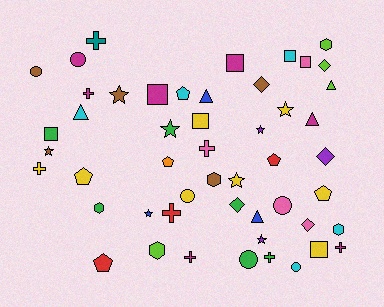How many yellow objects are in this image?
There are 8 yellow objects.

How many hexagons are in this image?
There are 5 hexagons.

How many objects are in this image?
There are 50 objects.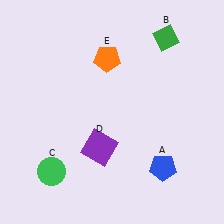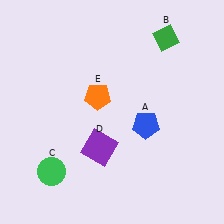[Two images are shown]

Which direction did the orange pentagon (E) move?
The orange pentagon (E) moved down.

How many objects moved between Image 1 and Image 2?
2 objects moved between the two images.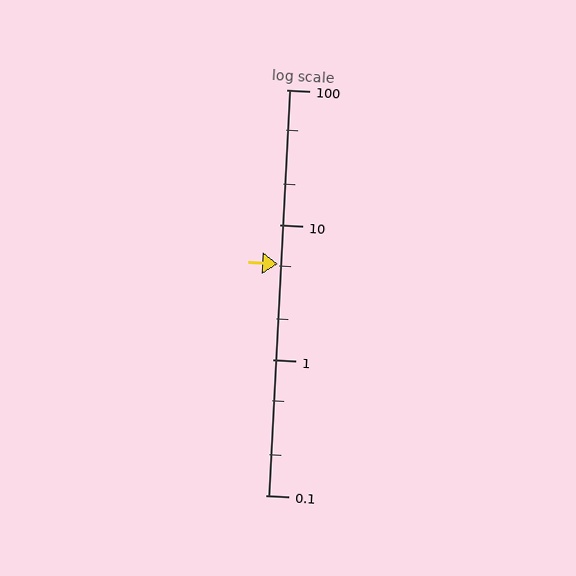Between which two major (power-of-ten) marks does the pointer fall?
The pointer is between 1 and 10.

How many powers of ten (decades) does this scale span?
The scale spans 3 decades, from 0.1 to 100.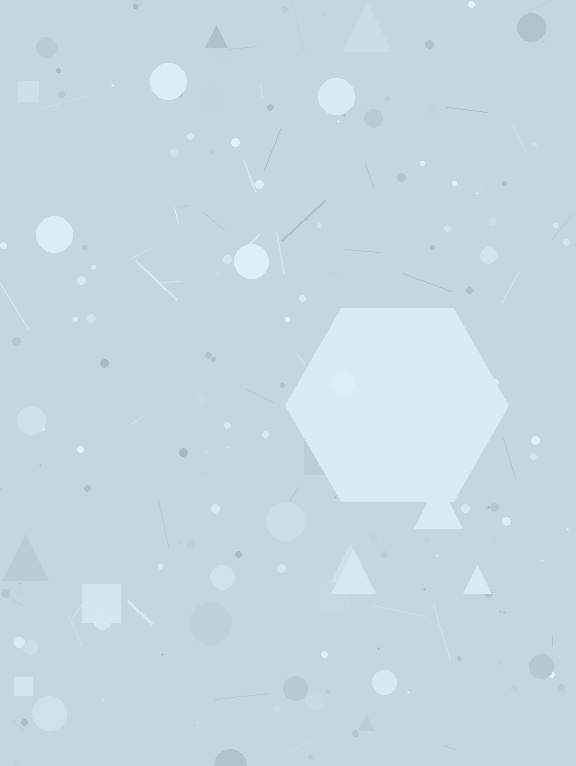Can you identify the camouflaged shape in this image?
The camouflaged shape is a hexagon.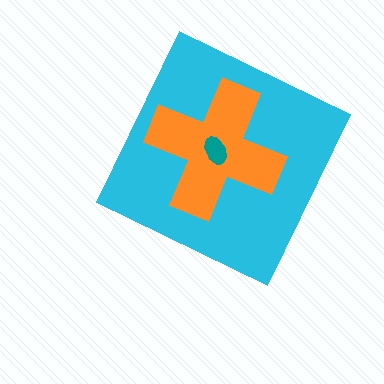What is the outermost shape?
The cyan diamond.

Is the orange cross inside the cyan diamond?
Yes.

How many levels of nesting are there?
3.